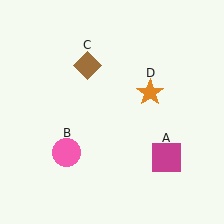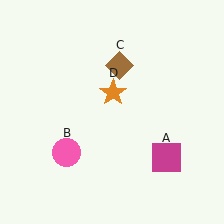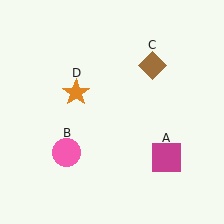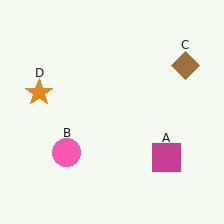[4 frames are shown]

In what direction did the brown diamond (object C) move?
The brown diamond (object C) moved right.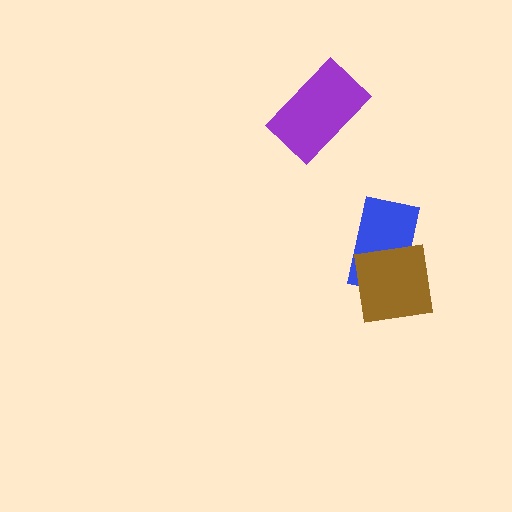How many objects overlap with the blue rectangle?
1 object overlaps with the blue rectangle.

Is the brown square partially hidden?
No, no other shape covers it.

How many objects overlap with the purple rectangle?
0 objects overlap with the purple rectangle.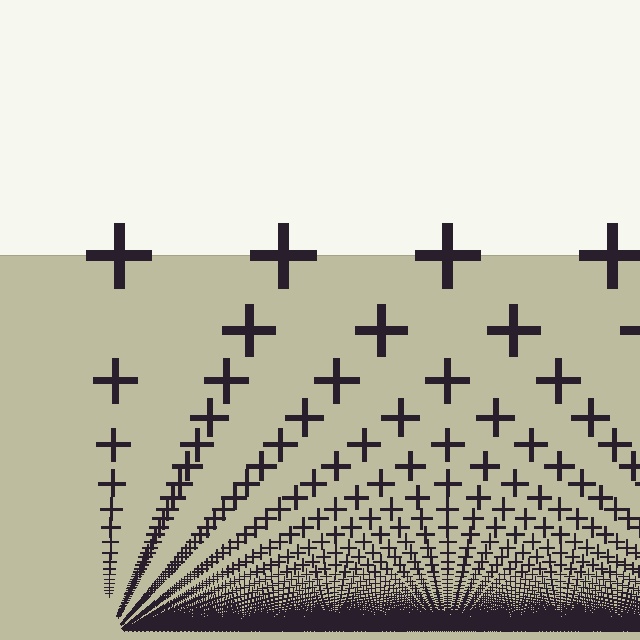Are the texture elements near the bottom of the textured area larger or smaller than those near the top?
Smaller. The gradient is inverted — elements near the bottom are smaller and denser.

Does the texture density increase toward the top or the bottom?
Density increases toward the bottom.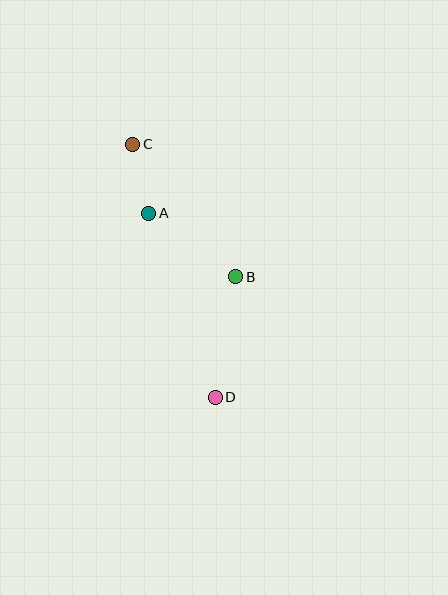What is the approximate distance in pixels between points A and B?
The distance between A and B is approximately 108 pixels.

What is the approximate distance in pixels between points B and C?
The distance between B and C is approximately 168 pixels.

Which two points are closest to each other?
Points A and C are closest to each other.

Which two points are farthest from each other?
Points C and D are farthest from each other.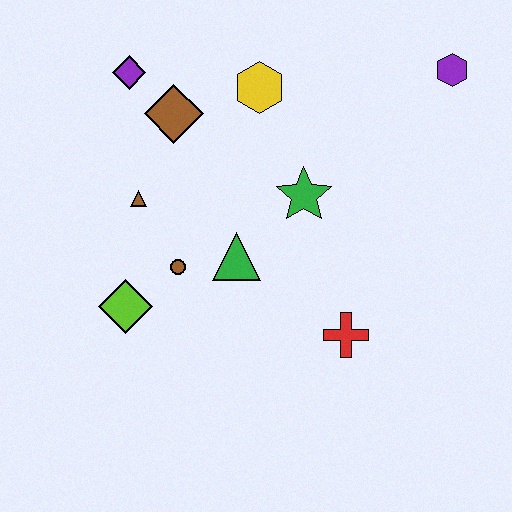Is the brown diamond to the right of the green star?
No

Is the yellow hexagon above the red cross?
Yes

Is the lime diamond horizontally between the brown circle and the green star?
No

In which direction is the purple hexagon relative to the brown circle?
The purple hexagon is to the right of the brown circle.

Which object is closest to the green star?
The green triangle is closest to the green star.